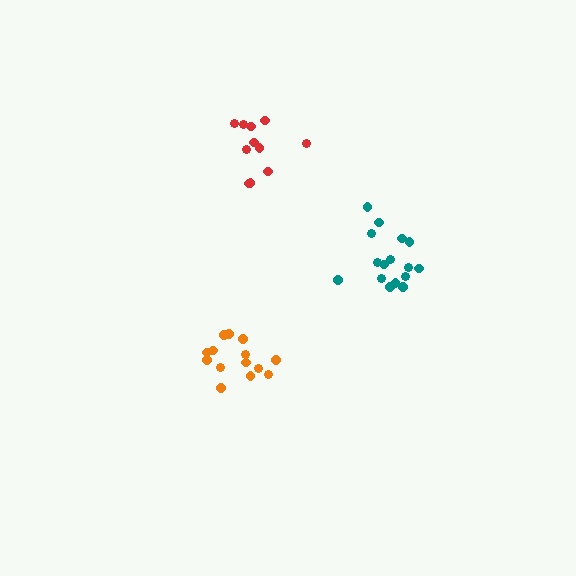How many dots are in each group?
Group 1: 11 dots, Group 2: 14 dots, Group 3: 16 dots (41 total).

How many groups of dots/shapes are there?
There are 3 groups.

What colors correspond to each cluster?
The clusters are colored: red, orange, teal.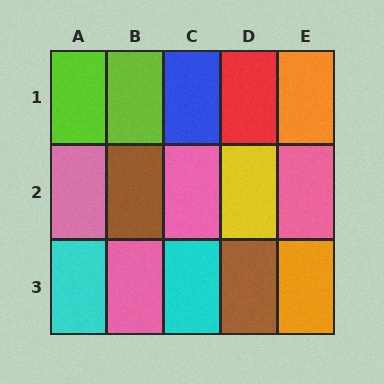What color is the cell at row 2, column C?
Pink.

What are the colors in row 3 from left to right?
Cyan, pink, cyan, brown, orange.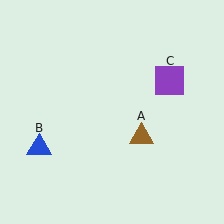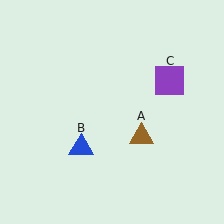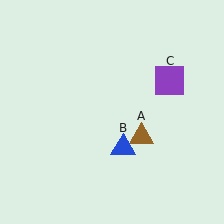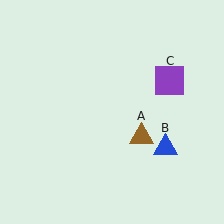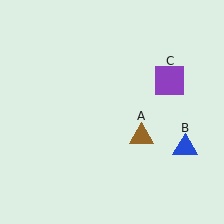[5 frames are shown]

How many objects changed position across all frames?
1 object changed position: blue triangle (object B).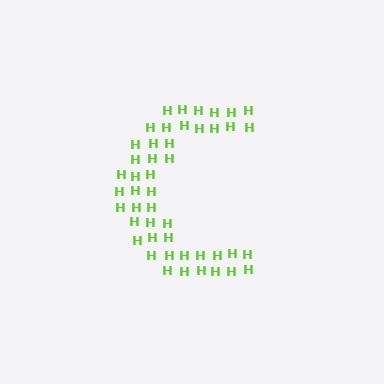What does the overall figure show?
The overall figure shows the letter C.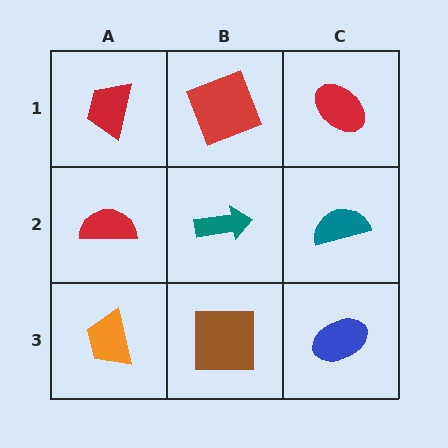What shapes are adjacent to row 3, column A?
A red semicircle (row 2, column A), a brown square (row 3, column B).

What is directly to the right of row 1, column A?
A red square.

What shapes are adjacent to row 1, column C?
A teal semicircle (row 2, column C), a red square (row 1, column B).